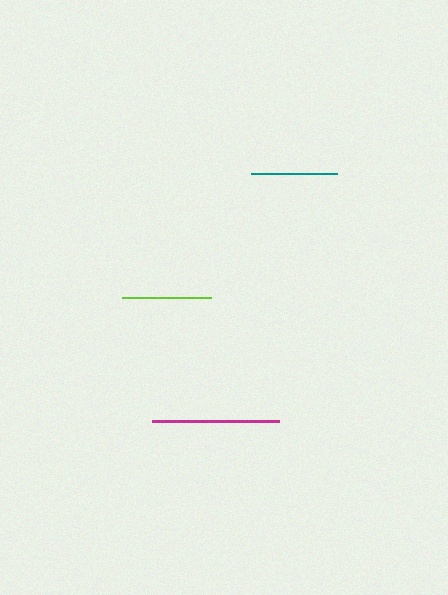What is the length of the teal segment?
The teal segment is approximately 87 pixels long.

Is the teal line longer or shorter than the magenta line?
The magenta line is longer than the teal line.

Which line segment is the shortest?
The teal line is the shortest at approximately 87 pixels.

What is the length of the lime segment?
The lime segment is approximately 90 pixels long.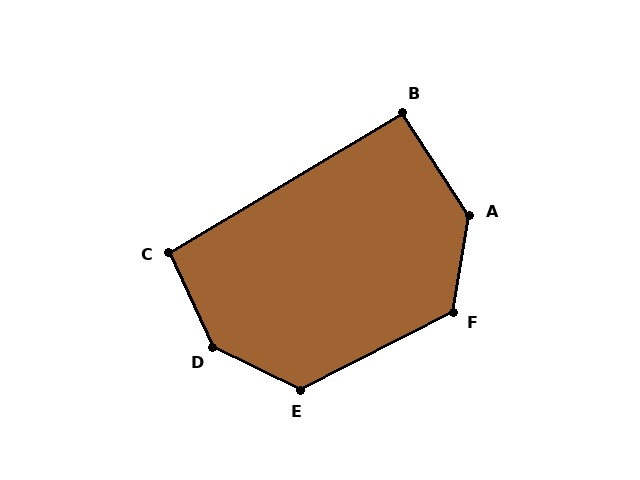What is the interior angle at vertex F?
Approximately 127 degrees (obtuse).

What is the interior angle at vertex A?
Approximately 137 degrees (obtuse).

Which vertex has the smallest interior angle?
B, at approximately 92 degrees.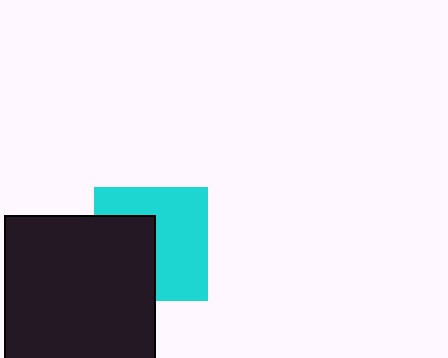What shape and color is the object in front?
The object in front is a black rectangle.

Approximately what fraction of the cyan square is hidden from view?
Roughly 41% of the cyan square is hidden behind the black rectangle.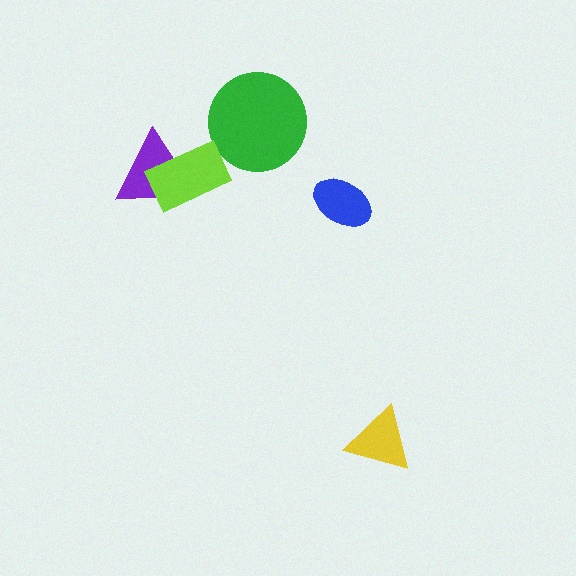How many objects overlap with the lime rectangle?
1 object overlaps with the lime rectangle.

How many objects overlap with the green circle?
0 objects overlap with the green circle.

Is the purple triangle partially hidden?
Yes, it is partially covered by another shape.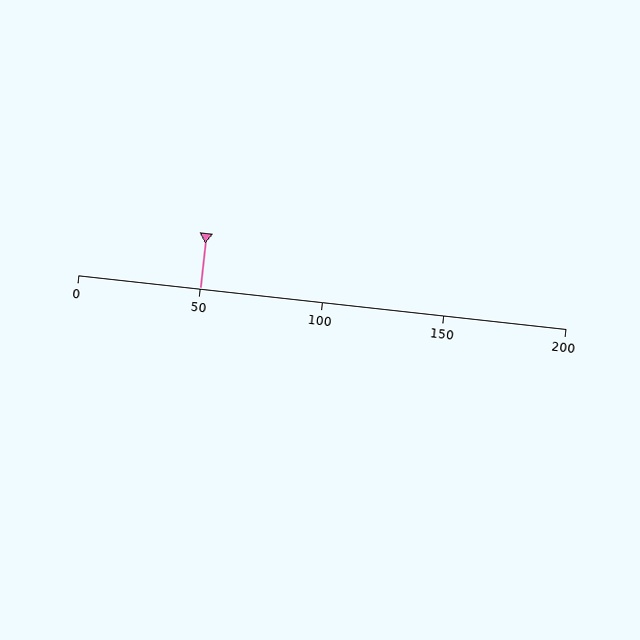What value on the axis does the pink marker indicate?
The marker indicates approximately 50.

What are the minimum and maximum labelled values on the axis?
The axis runs from 0 to 200.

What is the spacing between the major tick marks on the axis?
The major ticks are spaced 50 apart.